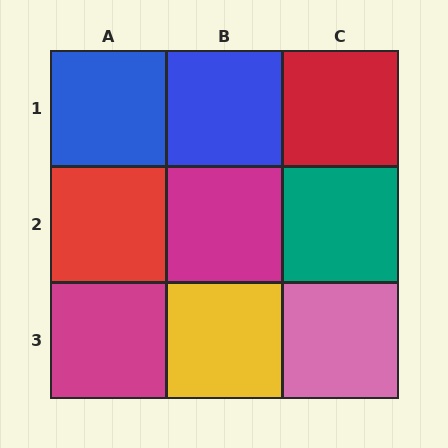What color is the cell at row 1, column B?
Blue.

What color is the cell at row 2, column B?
Magenta.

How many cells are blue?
2 cells are blue.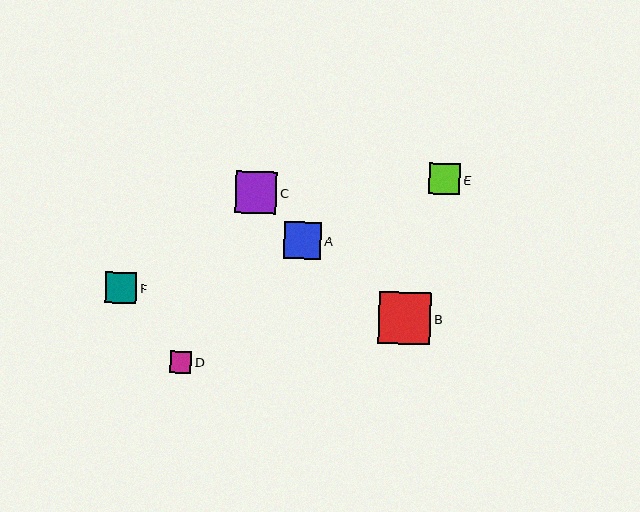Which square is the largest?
Square B is the largest with a size of approximately 52 pixels.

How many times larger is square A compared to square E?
Square A is approximately 1.2 times the size of square E.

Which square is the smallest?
Square D is the smallest with a size of approximately 21 pixels.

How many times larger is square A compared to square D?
Square A is approximately 1.8 times the size of square D.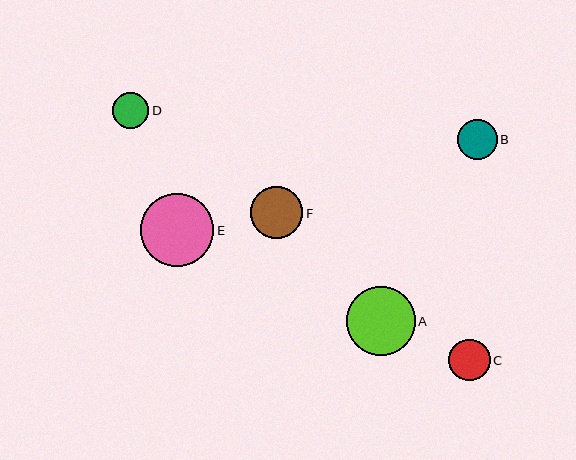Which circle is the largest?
Circle E is the largest with a size of approximately 73 pixels.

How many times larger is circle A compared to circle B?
Circle A is approximately 1.7 times the size of circle B.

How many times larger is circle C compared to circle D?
Circle C is approximately 1.1 times the size of circle D.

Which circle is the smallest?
Circle D is the smallest with a size of approximately 37 pixels.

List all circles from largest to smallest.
From largest to smallest: E, A, F, C, B, D.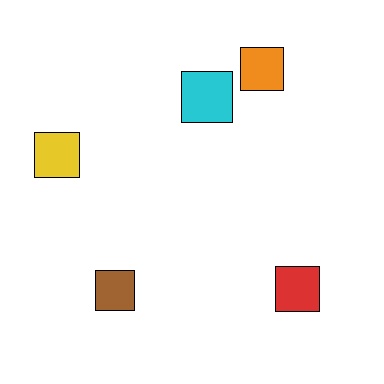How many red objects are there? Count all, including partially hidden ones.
There is 1 red object.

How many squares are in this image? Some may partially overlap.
There are 5 squares.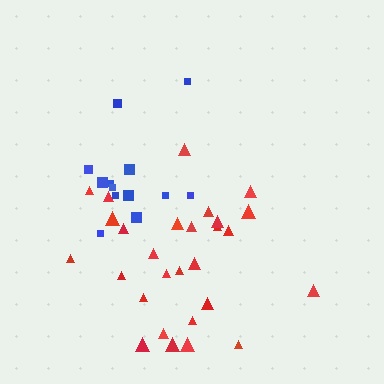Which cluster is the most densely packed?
Red.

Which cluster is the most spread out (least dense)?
Blue.